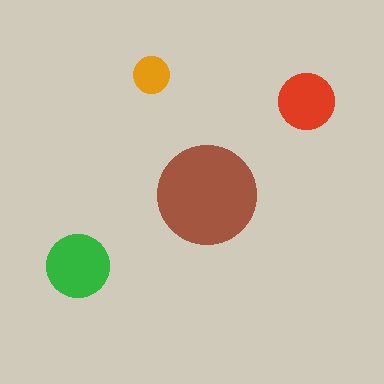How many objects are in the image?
There are 4 objects in the image.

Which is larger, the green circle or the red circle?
The green one.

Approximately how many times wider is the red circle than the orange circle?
About 1.5 times wider.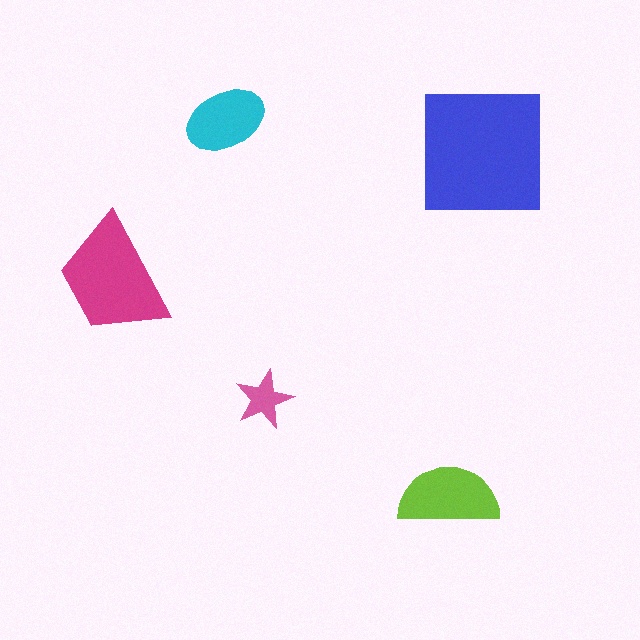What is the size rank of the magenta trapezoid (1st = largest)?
2nd.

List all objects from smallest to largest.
The pink star, the cyan ellipse, the lime semicircle, the magenta trapezoid, the blue square.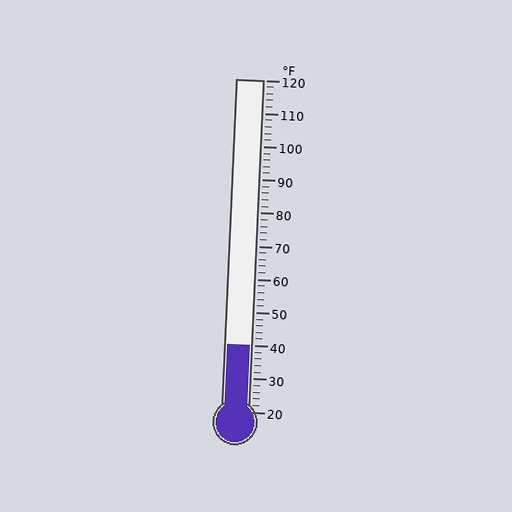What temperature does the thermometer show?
The thermometer shows approximately 40°F.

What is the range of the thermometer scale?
The thermometer scale ranges from 20°F to 120°F.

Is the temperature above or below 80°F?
The temperature is below 80°F.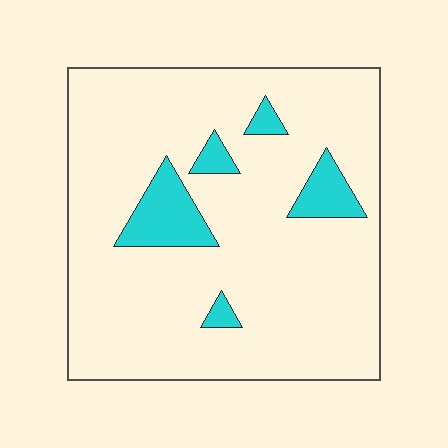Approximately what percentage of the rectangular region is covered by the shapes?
Approximately 10%.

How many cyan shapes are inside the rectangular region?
5.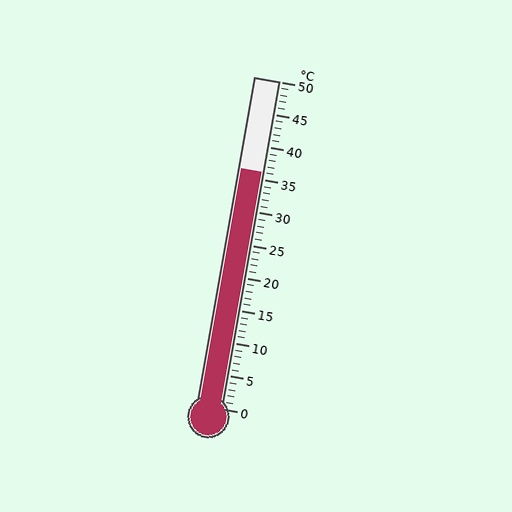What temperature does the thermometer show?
The thermometer shows approximately 36°C.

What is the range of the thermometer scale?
The thermometer scale ranges from 0°C to 50°C.